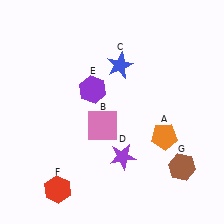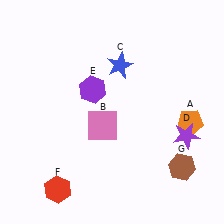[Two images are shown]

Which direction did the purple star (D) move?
The purple star (D) moved right.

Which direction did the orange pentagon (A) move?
The orange pentagon (A) moved right.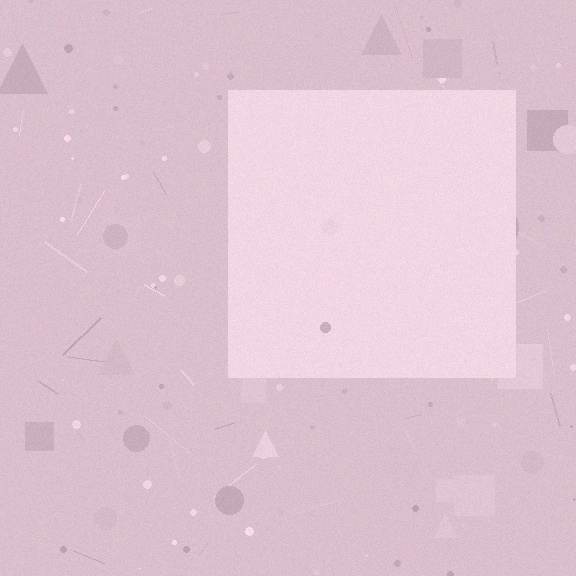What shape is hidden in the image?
A square is hidden in the image.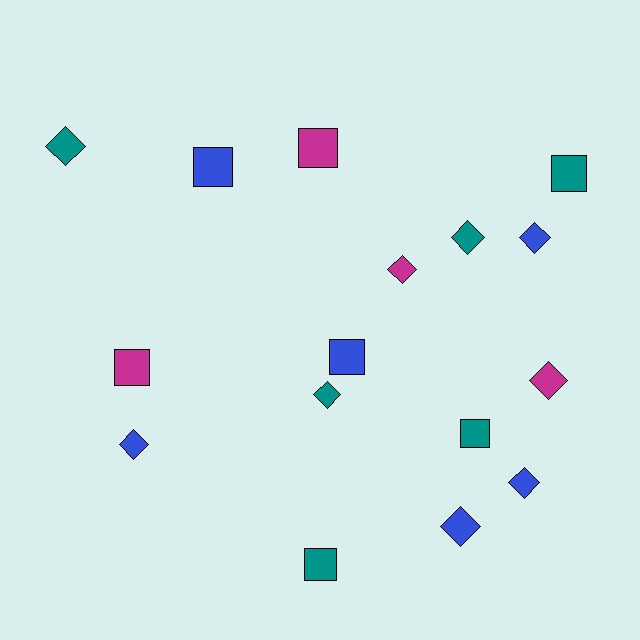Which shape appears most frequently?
Diamond, with 9 objects.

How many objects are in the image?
There are 16 objects.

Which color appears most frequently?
Teal, with 6 objects.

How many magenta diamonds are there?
There are 2 magenta diamonds.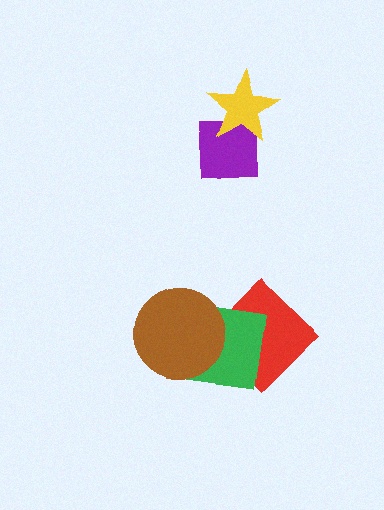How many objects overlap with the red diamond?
1 object overlaps with the red diamond.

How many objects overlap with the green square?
2 objects overlap with the green square.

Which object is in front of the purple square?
The yellow star is in front of the purple square.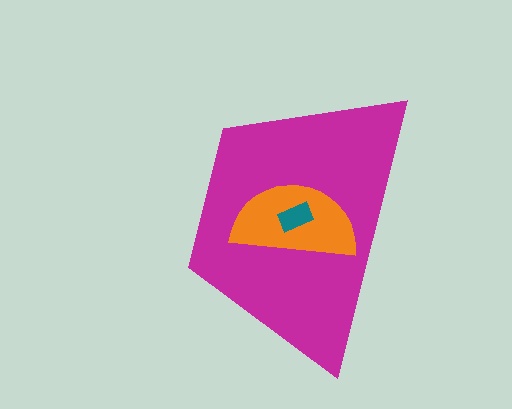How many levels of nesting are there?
3.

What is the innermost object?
The teal rectangle.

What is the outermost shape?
The magenta trapezoid.